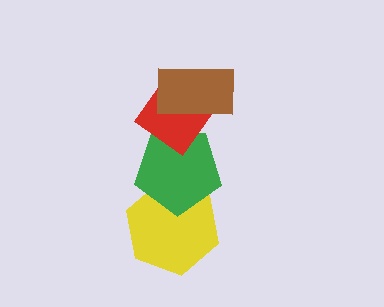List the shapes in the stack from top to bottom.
From top to bottom: the brown rectangle, the red diamond, the green pentagon, the yellow hexagon.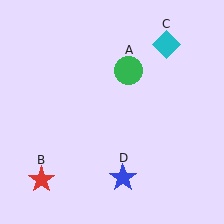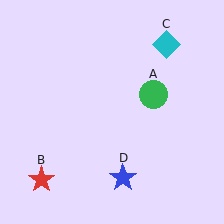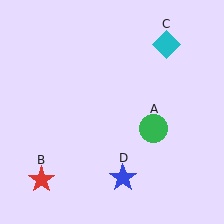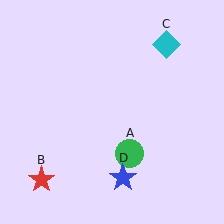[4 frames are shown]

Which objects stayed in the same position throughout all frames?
Red star (object B) and cyan diamond (object C) and blue star (object D) remained stationary.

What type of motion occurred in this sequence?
The green circle (object A) rotated clockwise around the center of the scene.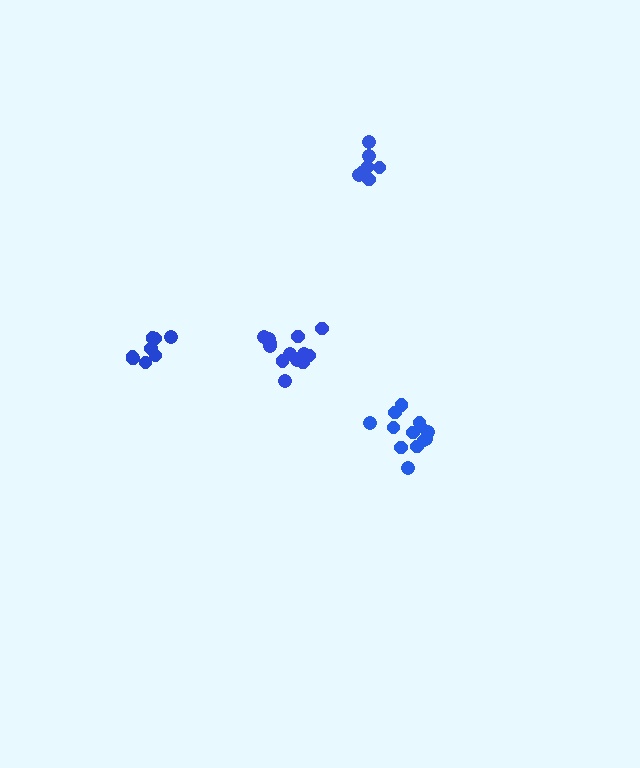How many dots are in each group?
Group 1: 7 dots, Group 2: 13 dots, Group 3: 8 dots, Group 4: 13 dots (41 total).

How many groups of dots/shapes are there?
There are 4 groups.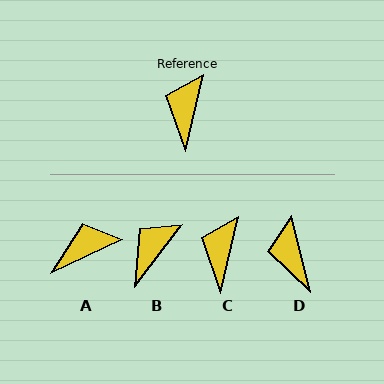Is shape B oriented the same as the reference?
No, it is off by about 24 degrees.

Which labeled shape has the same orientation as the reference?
C.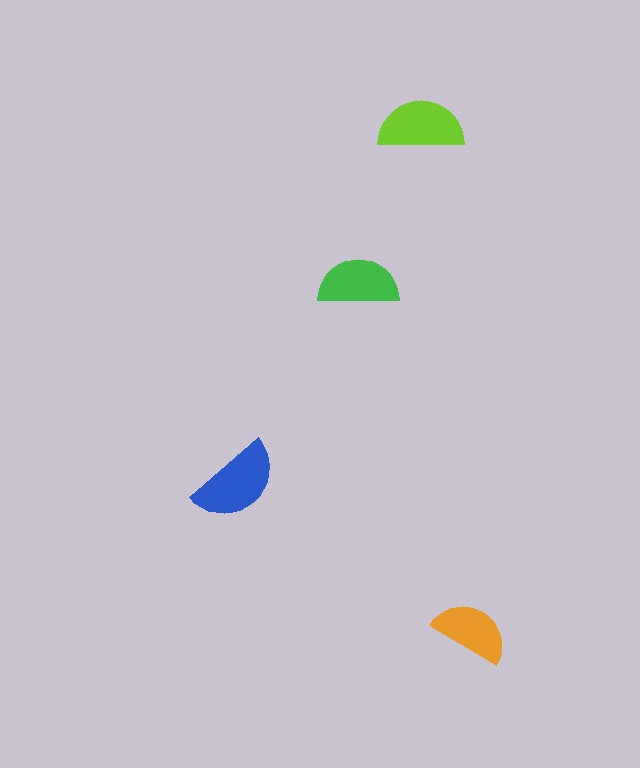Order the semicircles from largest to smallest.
the blue one, the lime one, the green one, the orange one.